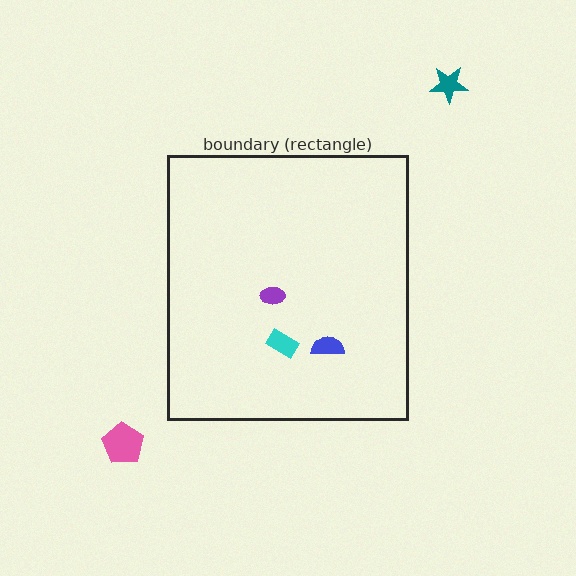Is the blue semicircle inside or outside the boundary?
Inside.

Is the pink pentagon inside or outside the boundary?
Outside.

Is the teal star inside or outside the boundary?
Outside.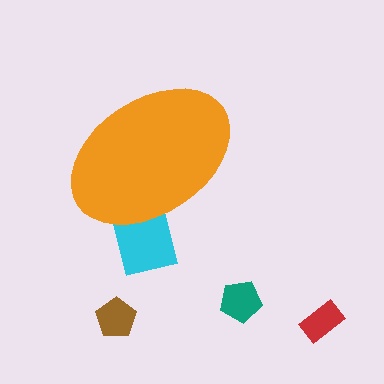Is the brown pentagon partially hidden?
No, the brown pentagon is fully visible.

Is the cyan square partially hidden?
Yes, the cyan square is partially hidden behind the orange ellipse.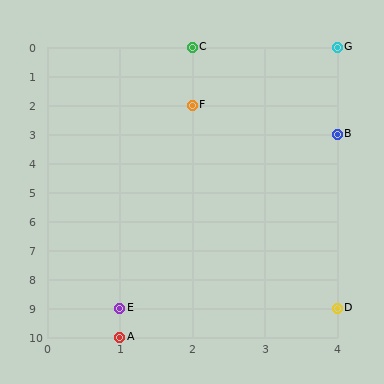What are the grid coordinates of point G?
Point G is at grid coordinates (4, 0).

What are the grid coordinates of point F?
Point F is at grid coordinates (2, 2).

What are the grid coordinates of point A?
Point A is at grid coordinates (1, 10).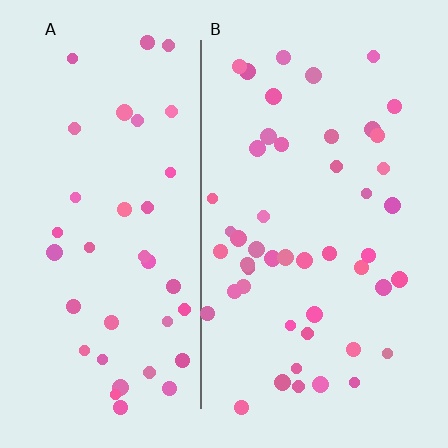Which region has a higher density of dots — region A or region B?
B (the right).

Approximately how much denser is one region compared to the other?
Approximately 1.2× — region B over region A.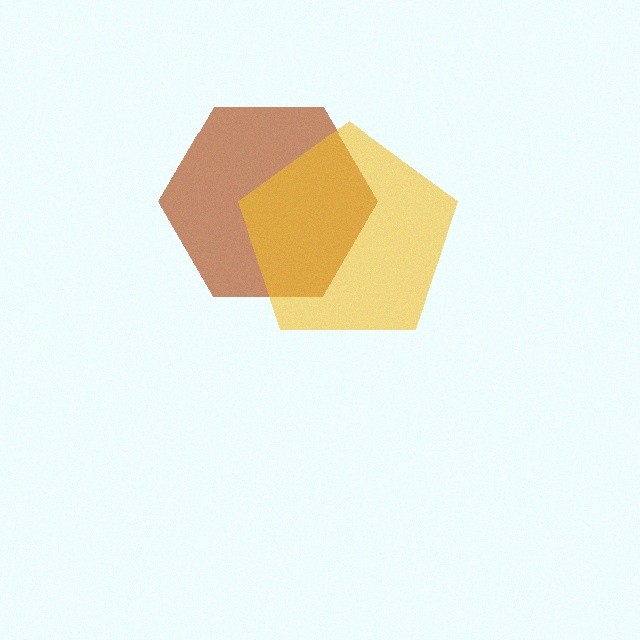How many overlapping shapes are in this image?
There are 2 overlapping shapes in the image.